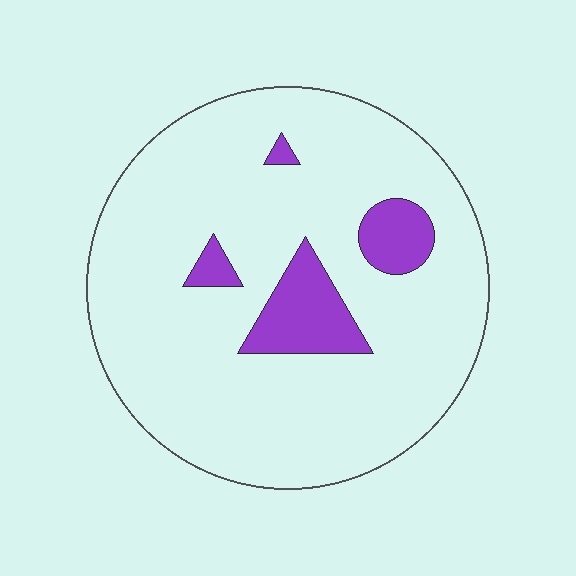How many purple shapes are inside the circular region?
4.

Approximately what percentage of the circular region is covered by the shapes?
Approximately 10%.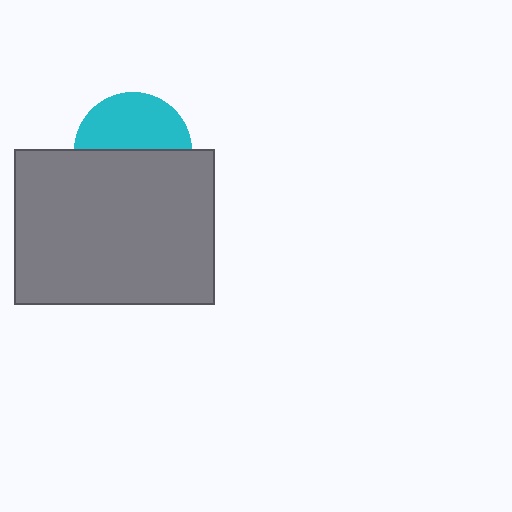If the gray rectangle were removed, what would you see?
You would see the complete cyan circle.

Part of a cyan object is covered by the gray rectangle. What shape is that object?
It is a circle.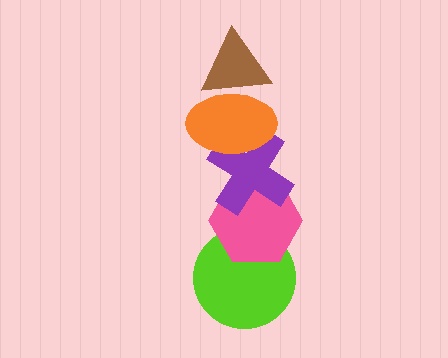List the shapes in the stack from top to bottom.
From top to bottom: the brown triangle, the orange ellipse, the purple cross, the pink hexagon, the lime circle.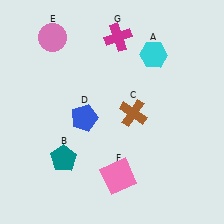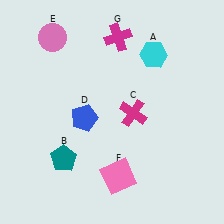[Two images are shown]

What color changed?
The cross (C) changed from brown in Image 1 to magenta in Image 2.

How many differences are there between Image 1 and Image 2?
There is 1 difference between the two images.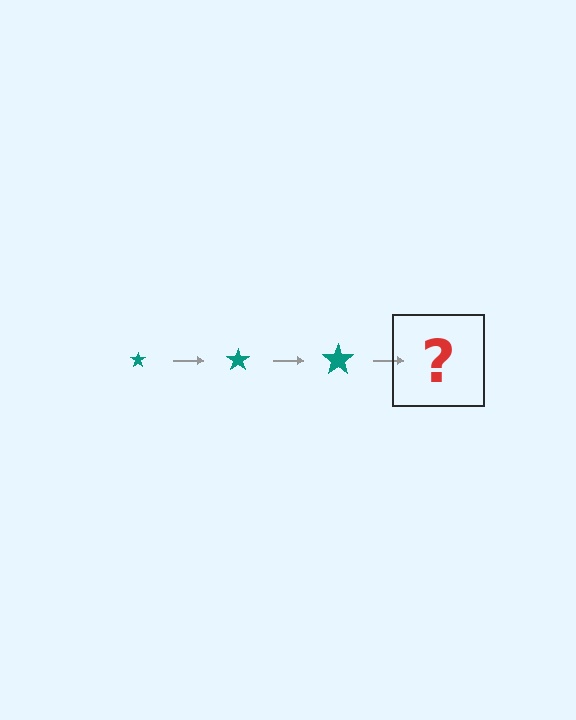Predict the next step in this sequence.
The next step is a teal star, larger than the previous one.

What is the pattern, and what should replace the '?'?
The pattern is that the star gets progressively larger each step. The '?' should be a teal star, larger than the previous one.